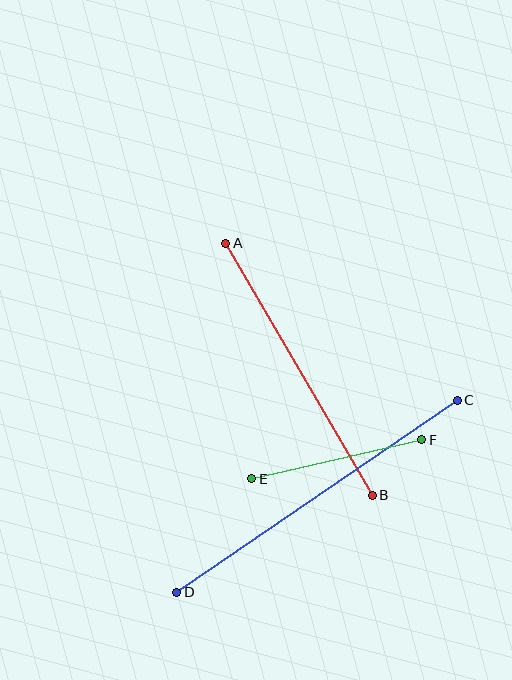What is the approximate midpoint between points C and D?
The midpoint is at approximately (317, 496) pixels.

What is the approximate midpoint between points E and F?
The midpoint is at approximately (337, 459) pixels.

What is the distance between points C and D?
The distance is approximately 340 pixels.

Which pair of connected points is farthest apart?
Points C and D are farthest apart.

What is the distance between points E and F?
The distance is approximately 174 pixels.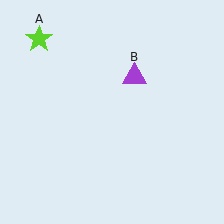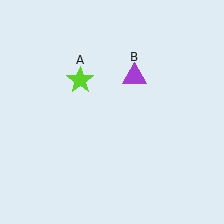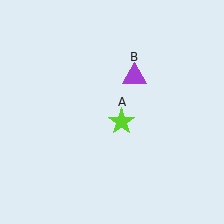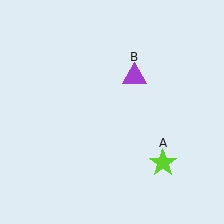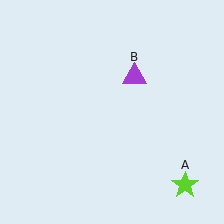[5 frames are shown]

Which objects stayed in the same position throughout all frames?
Purple triangle (object B) remained stationary.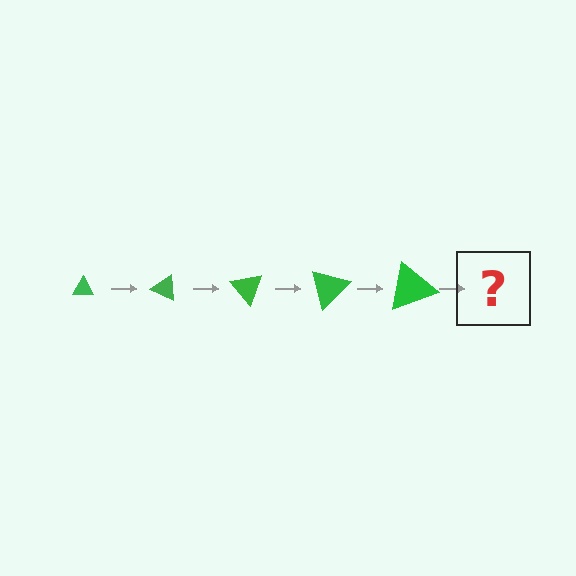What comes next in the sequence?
The next element should be a triangle, larger than the previous one and rotated 125 degrees from the start.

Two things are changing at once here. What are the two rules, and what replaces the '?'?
The two rules are that the triangle grows larger each step and it rotates 25 degrees each step. The '?' should be a triangle, larger than the previous one and rotated 125 degrees from the start.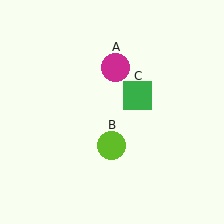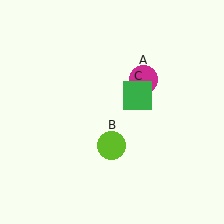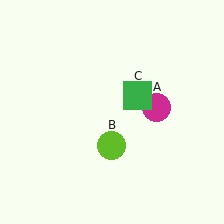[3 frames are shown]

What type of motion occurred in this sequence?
The magenta circle (object A) rotated clockwise around the center of the scene.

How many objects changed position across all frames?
1 object changed position: magenta circle (object A).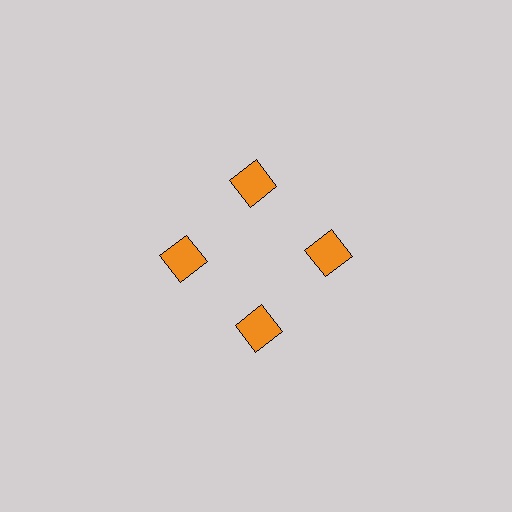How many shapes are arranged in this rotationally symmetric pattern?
There are 4 shapes, arranged in 4 groups of 1.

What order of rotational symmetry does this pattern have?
This pattern has 4-fold rotational symmetry.